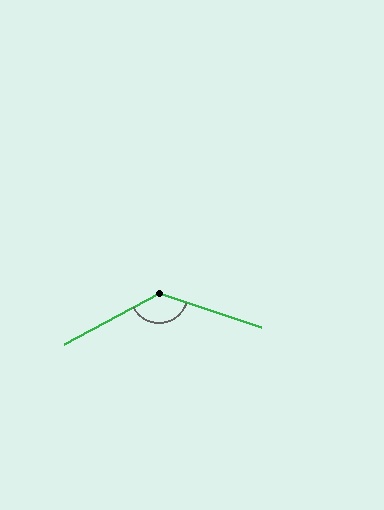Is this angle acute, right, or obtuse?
It is obtuse.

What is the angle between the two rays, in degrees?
Approximately 134 degrees.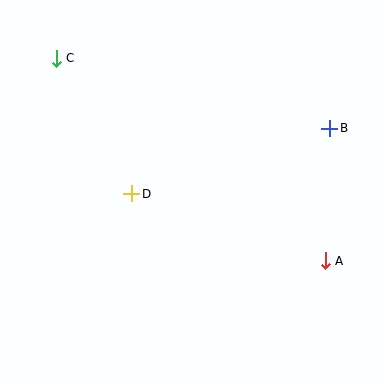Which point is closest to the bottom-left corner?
Point D is closest to the bottom-left corner.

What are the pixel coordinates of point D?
Point D is at (132, 194).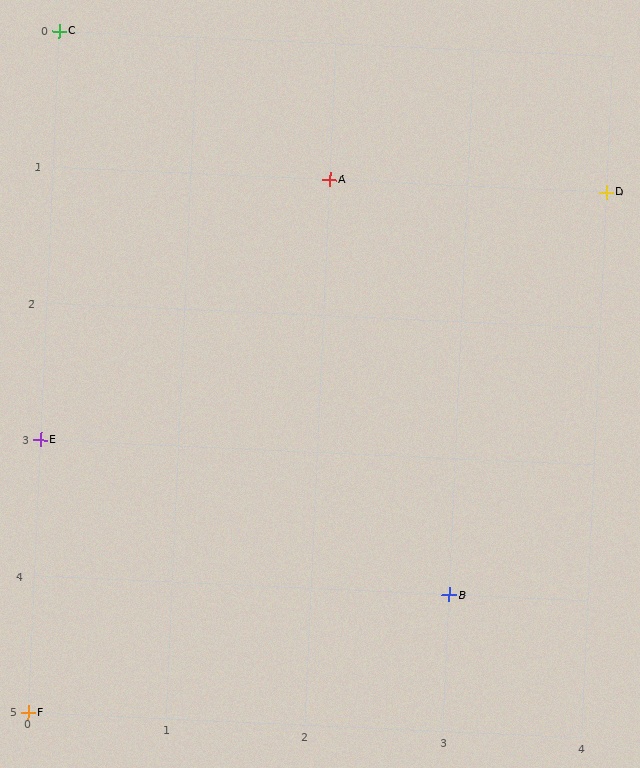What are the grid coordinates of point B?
Point B is at grid coordinates (3, 4).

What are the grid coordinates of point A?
Point A is at grid coordinates (2, 1).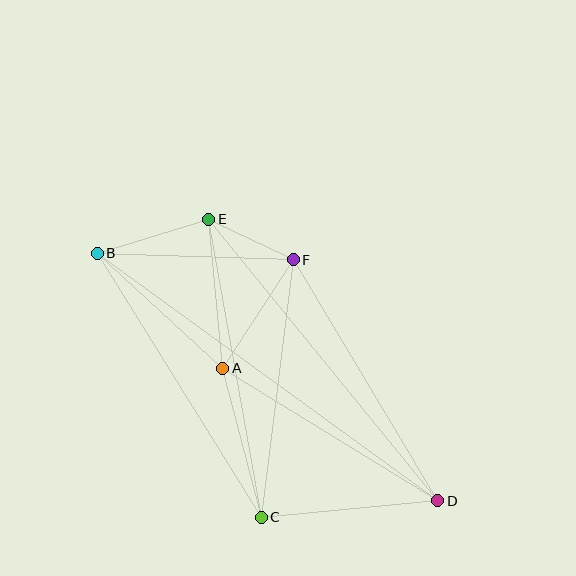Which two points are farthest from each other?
Points B and D are farthest from each other.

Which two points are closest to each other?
Points E and F are closest to each other.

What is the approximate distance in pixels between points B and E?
The distance between B and E is approximately 117 pixels.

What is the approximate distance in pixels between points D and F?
The distance between D and F is approximately 281 pixels.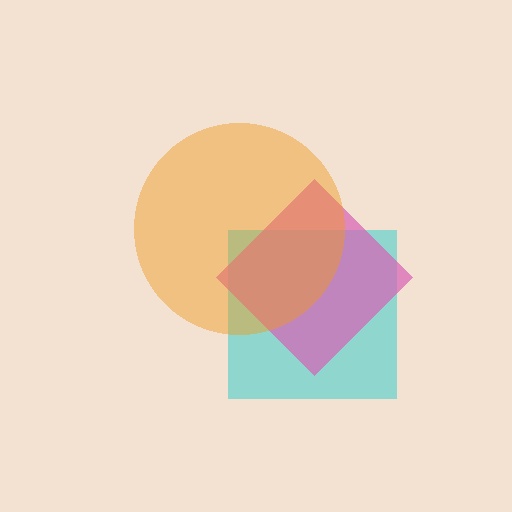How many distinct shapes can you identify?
There are 3 distinct shapes: a cyan square, a pink diamond, an orange circle.